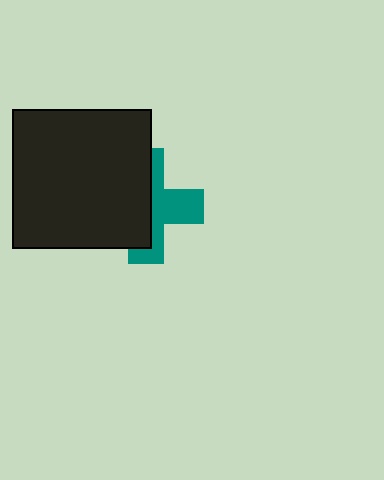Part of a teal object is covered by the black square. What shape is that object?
It is a cross.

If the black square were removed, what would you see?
You would see the complete teal cross.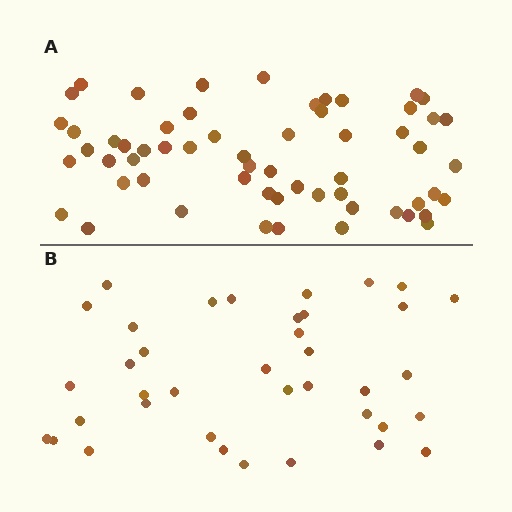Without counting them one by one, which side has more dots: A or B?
Region A (the top region) has more dots.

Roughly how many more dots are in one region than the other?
Region A has approximately 20 more dots than region B.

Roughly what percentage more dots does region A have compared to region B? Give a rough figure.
About 55% more.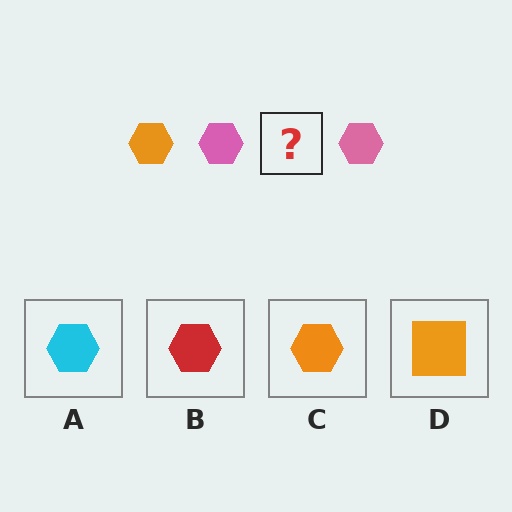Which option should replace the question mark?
Option C.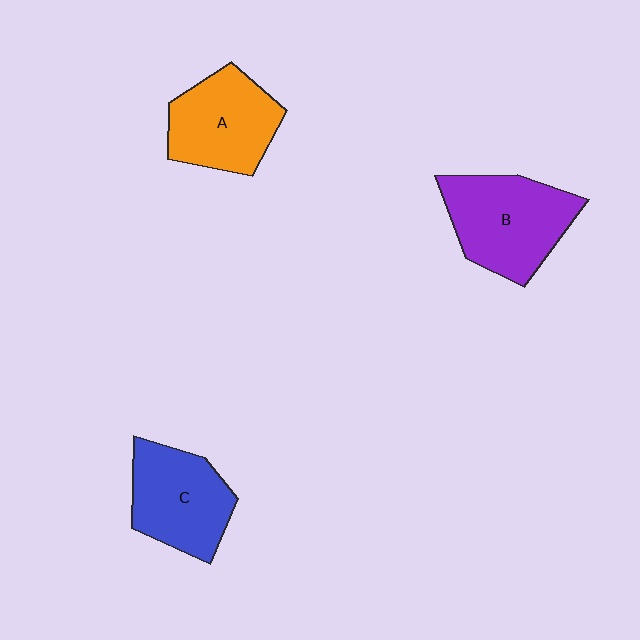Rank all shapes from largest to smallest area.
From largest to smallest: B (purple), A (orange), C (blue).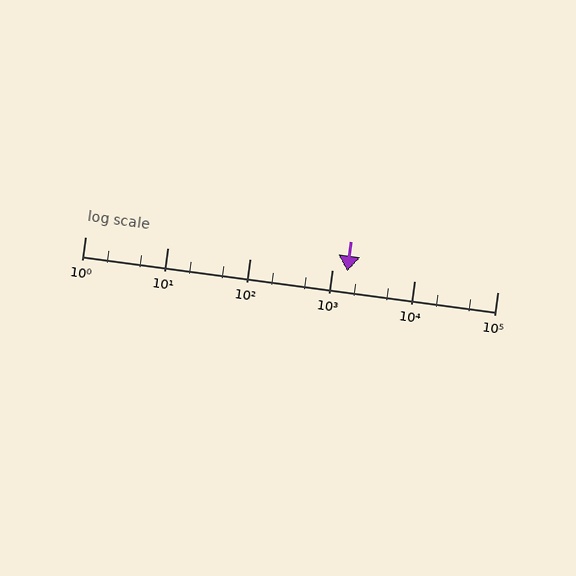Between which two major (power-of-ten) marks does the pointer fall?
The pointer is between 1000 and 10000.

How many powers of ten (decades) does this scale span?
The scale spans 5 decades, from 1 to 100000.